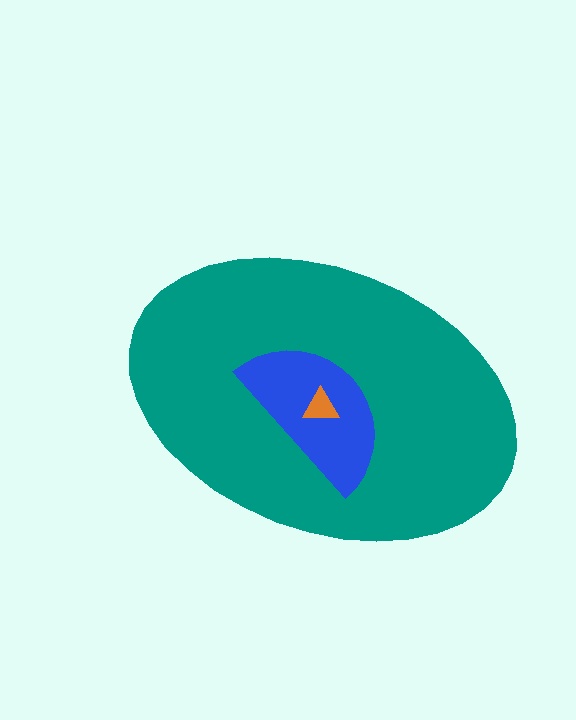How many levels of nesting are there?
3.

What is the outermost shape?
The teal ellipse.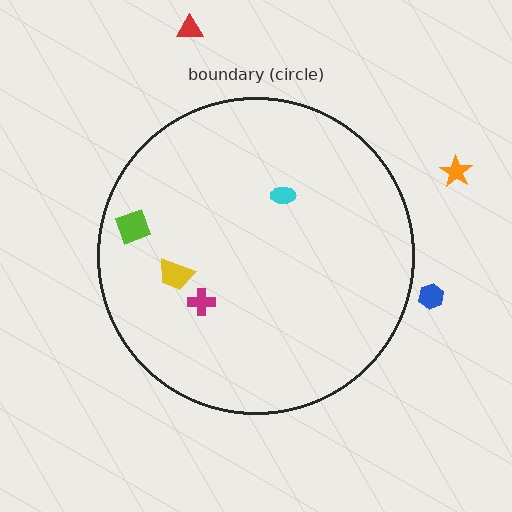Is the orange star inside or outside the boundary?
Outside.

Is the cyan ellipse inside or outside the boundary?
Inside.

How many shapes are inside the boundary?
4 inside, 3 outside.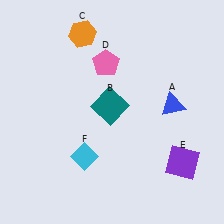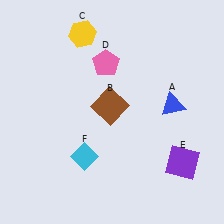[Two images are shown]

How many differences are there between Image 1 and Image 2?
There are 2 differences between the two images.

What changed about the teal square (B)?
In Image 1, B is teal. In Image 2, it changed to brown.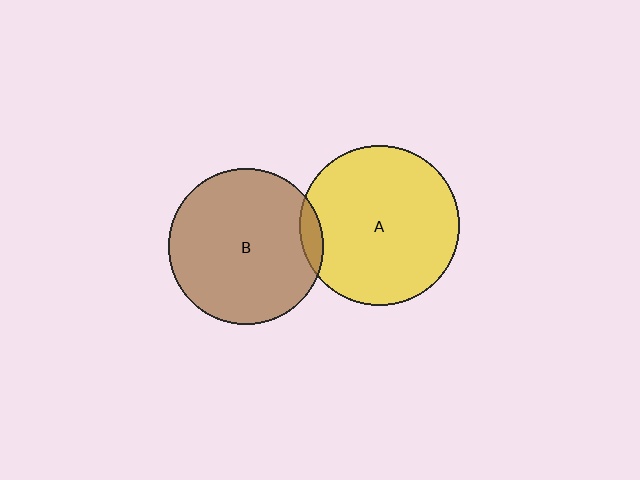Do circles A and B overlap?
Yes.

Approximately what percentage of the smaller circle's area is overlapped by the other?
Approximately 5%.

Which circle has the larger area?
Circle A (yellow).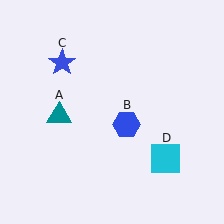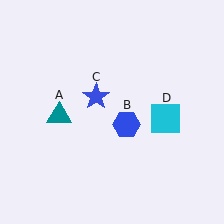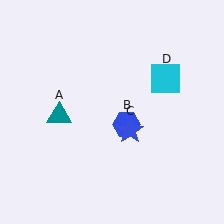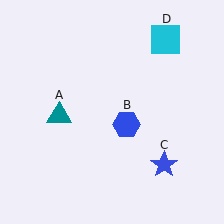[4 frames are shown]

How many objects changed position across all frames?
2 objects changed position: blue star (object C), cyan square (object D).